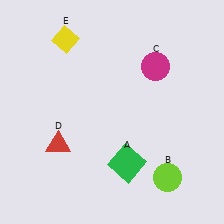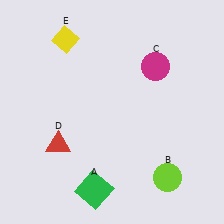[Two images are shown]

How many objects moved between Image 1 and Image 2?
1 object moved between the two images.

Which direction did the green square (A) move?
The green square (A) moved left.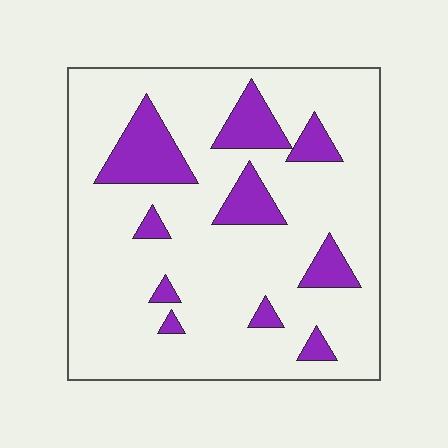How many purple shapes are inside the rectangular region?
10.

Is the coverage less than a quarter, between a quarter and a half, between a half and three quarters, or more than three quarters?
Less than a quarter.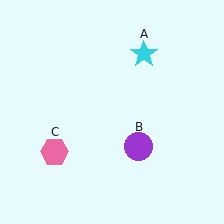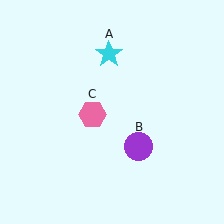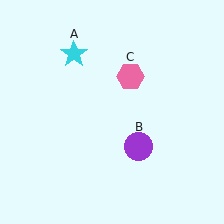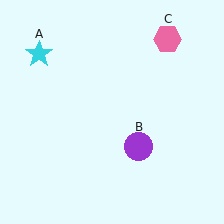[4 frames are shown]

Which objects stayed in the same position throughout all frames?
Purple circle (object B) remained stationary.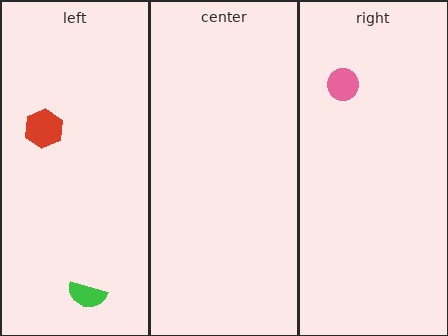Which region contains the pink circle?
The right region.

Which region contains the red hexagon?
The left region.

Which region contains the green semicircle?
The left region.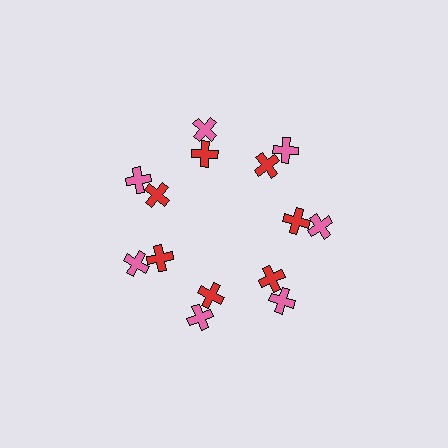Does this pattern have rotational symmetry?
Yes, this pattern has 7-fold rotational symmetry. It looks the same after rotating 51 degrees around the center.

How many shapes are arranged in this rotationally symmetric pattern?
There are 14 shapes, arranged in 7 groups of 2.